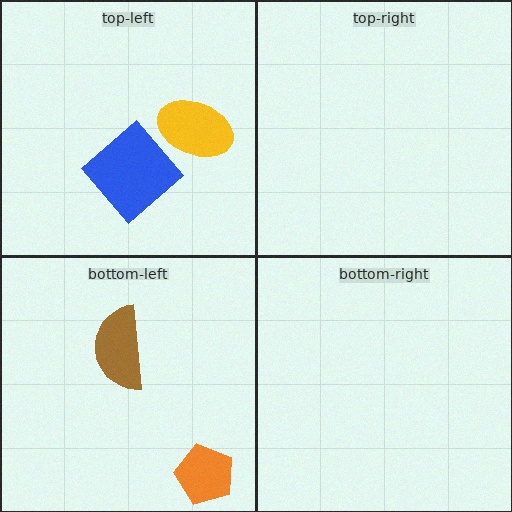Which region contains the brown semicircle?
The bottom-left region.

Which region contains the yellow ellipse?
The top-left region.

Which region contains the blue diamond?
The top-left region.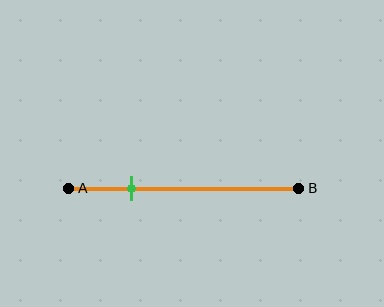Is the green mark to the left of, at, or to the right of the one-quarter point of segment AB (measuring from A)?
The green mark is approximately at the one-quarter point of segment AB.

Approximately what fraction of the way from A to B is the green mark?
The green mark is approximately 25% of the way from A to B.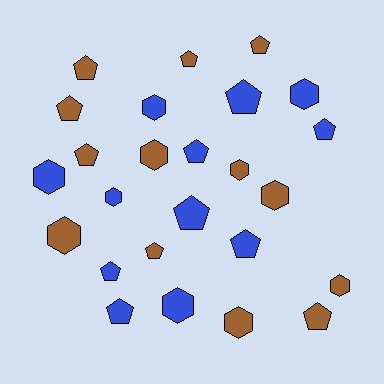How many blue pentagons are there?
There are 7 blue pentagons.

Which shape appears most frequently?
Pentagon, with 14 objects.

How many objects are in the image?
There are 25 objects.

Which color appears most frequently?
Brown, with 13 objects.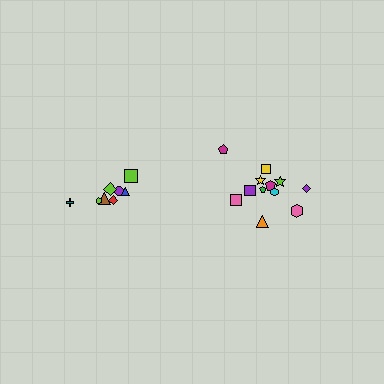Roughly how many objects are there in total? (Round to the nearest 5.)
Roughly 20 objects in total.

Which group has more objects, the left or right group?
The right group.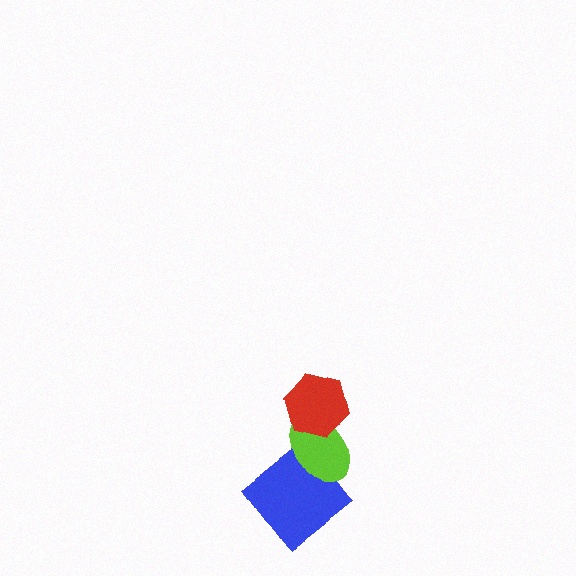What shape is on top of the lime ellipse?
The red hexagon is on top of the lime ellipse.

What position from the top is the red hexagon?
The red hexagon is 1st from the top.